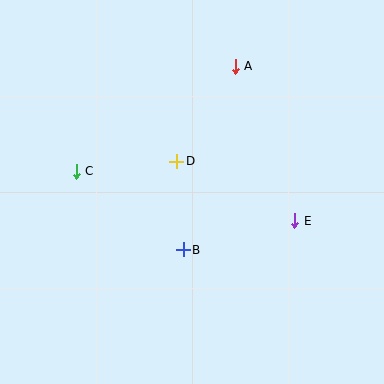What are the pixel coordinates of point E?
Point E is at (295, 221).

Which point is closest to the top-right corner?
Point A is closest to the top-right corner.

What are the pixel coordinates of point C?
Point C is at (76, 171).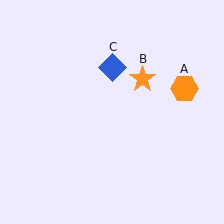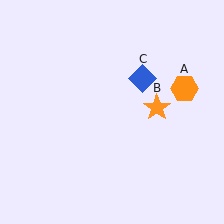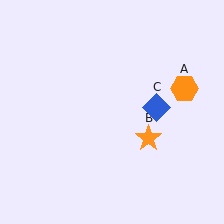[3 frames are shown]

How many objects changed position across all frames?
2 objects changed position: orange star (object B), blue diamond (object C).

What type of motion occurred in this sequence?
The orange star (object B), blue diamond (object C) rotated clockwise around the center of the scene.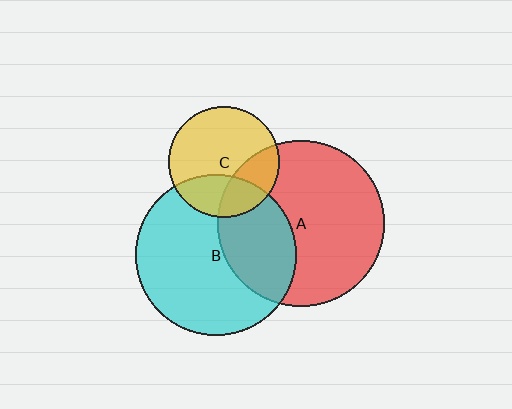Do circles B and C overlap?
Yes.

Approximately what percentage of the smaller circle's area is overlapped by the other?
Approximately 30%.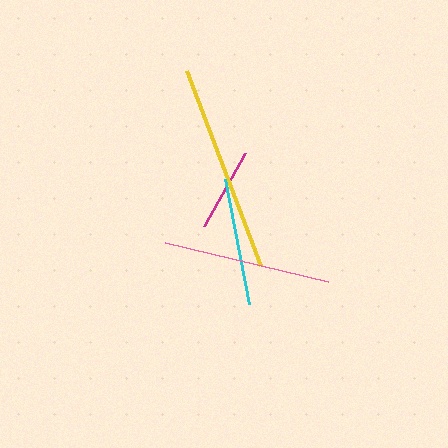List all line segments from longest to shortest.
From longest to shortest: yellow, pink, cyan, magenta.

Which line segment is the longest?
The yellow line is the longest at approximately 209 pixels.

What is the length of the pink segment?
The pink segment is approximately 169 pixels long.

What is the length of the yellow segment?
The yellow segment is approximately 209 pixels long.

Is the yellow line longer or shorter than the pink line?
The yellow line is longer than the pink line.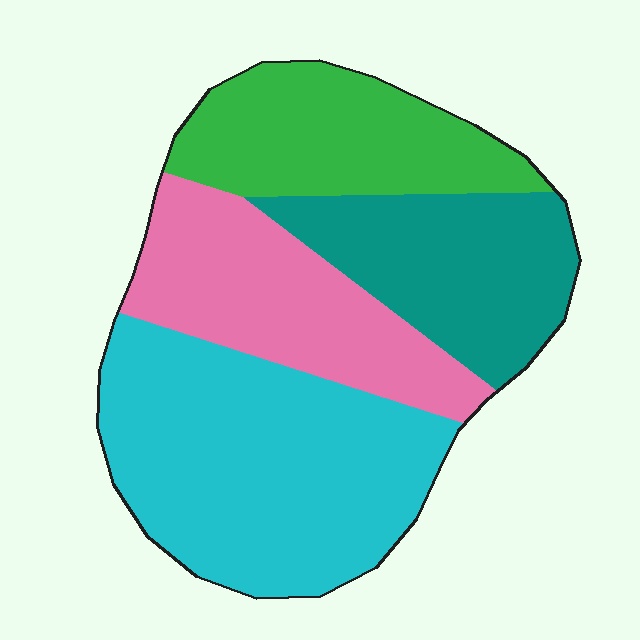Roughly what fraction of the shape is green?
Green covers around 20% of the shape.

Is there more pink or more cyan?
Cyan.